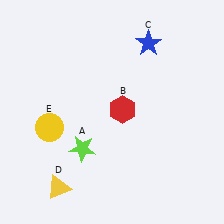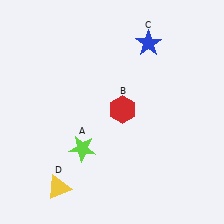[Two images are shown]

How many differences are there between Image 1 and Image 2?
There is 1 difference between the two images.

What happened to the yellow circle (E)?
The yellow circle (E) was removed in Image 2. It was in the bottom-left area of Image 1.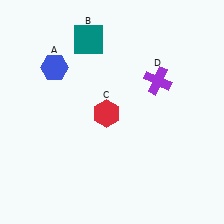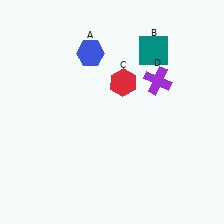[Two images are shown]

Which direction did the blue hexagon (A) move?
The blue hexagon (A) moved right.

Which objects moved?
The objects that moved are: the blue hexagon (A), the teal square (B), the red hexagon (C).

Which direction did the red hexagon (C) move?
The red hexagon (C) moved up.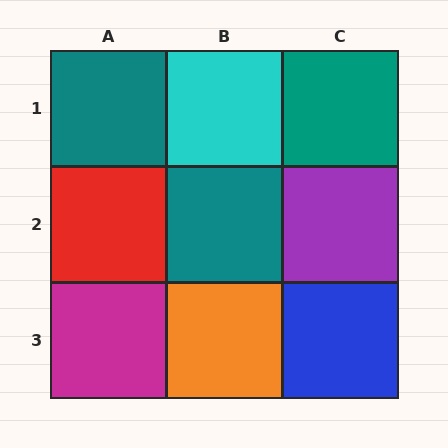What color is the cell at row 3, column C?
Blue.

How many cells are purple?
1 cell is purple.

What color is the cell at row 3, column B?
Orange.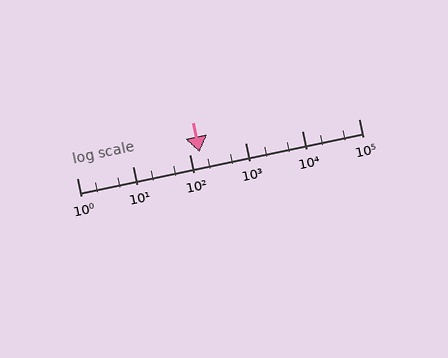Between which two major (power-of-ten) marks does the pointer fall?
The pointer is between 100 and 1000.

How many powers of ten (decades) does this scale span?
The scale spans 5 decades, from 1 to 100000.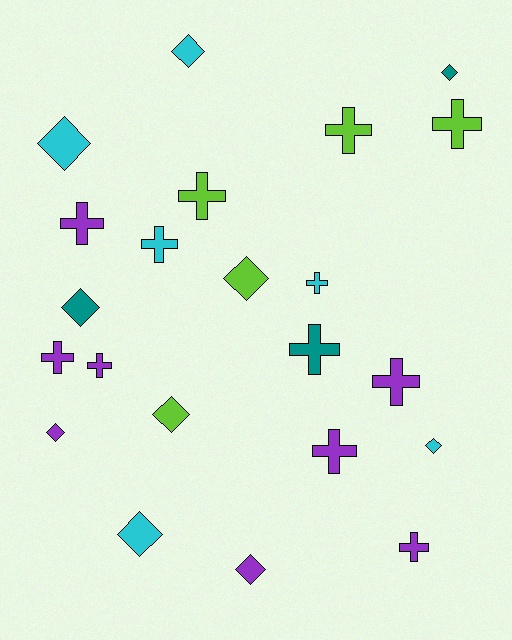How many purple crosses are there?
There are 6 purple crosses.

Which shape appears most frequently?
Cross, with 12 objects.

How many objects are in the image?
There are 22 objects.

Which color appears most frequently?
Purple, with 8 objects.